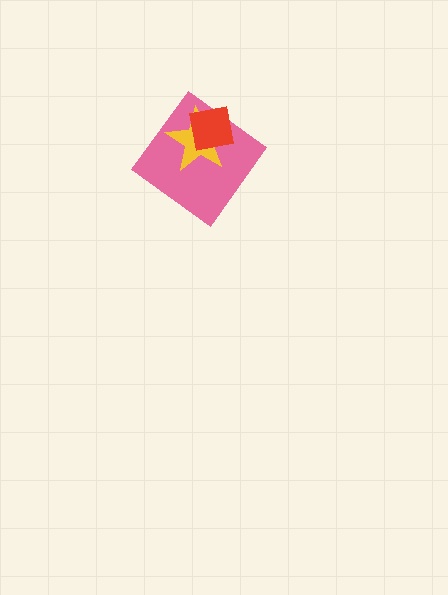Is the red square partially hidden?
No, no other shape covers it.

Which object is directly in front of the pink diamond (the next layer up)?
The yellow star is directly in front of the pink diamond.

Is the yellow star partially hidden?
Yes, it is partially covered by another shape.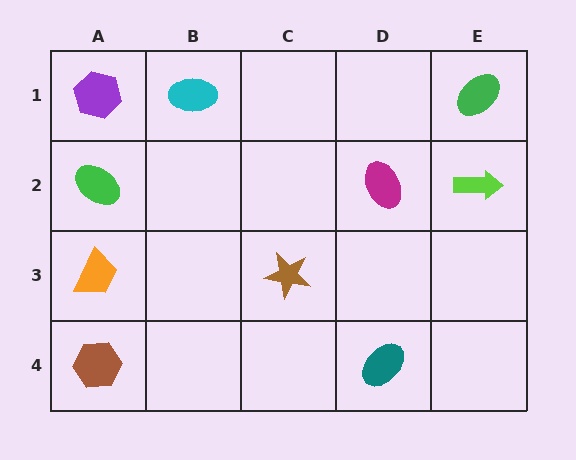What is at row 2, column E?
A lime arrow.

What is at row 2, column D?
A magenta ellipse.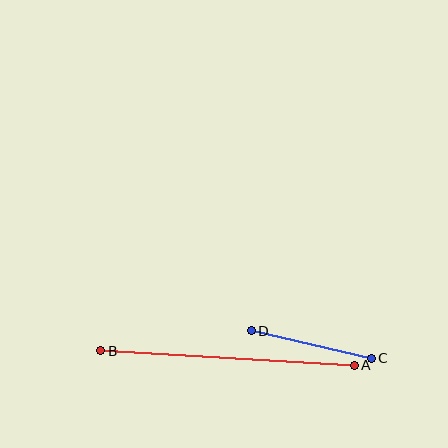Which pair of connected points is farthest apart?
Points A and B are farthest apart.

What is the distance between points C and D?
The distance is approximately 123 pixels.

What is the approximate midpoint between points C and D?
The midpoint is at approximately (311, 345) pixels.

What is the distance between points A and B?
The distance is approximately 254 pixels.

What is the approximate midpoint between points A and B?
The midpoint is at approximately (227, 358) pixels.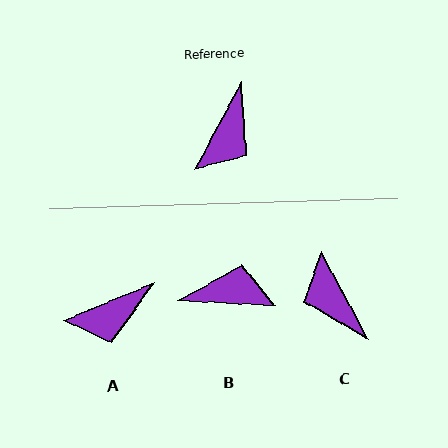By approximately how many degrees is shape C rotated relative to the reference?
Approximately 124 degrees clockwise.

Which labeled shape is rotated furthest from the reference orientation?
C, about 124 degrees away.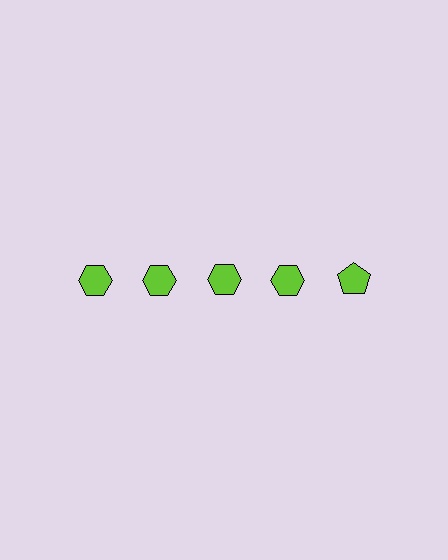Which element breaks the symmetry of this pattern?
The lime pentagon in the top row, rightmost column breaks the symmetry. All other shapes are lime hexagons.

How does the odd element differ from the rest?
It has a different shape: pentagon instead of hexagon.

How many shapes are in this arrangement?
There are 5 shapes arranged in a grid pattern.